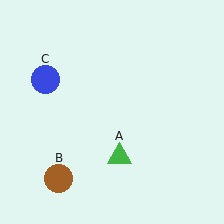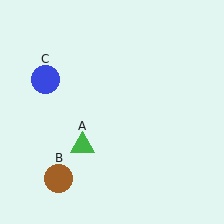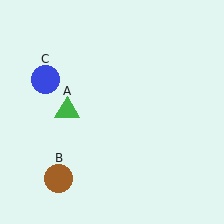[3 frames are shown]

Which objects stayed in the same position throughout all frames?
Brown circle (object B) and blue circle (object C) remained stationary.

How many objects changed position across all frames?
1 object changed position: green triangle (object A).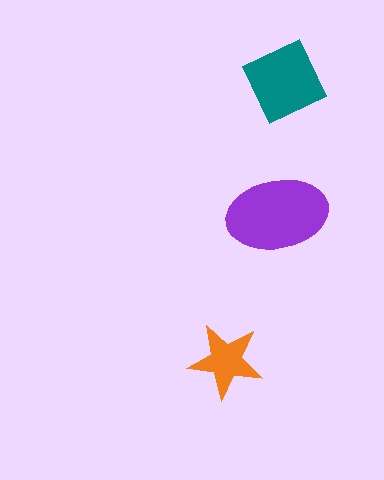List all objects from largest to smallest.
The purple ellipse, the teal diamond, the orange star.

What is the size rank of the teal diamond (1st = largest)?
2nd.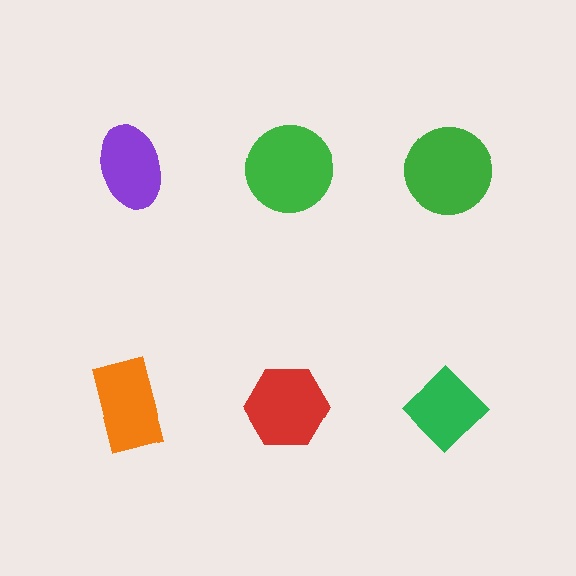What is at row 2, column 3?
A green diamond.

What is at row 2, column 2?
A red hexagon.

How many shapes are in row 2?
3 shapes.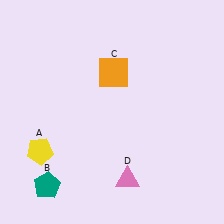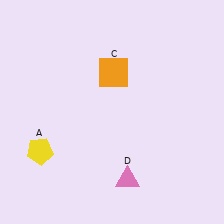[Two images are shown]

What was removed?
The teal pentagon (B) was removed in Image 2.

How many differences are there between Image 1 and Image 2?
There is 1 difference between the two images.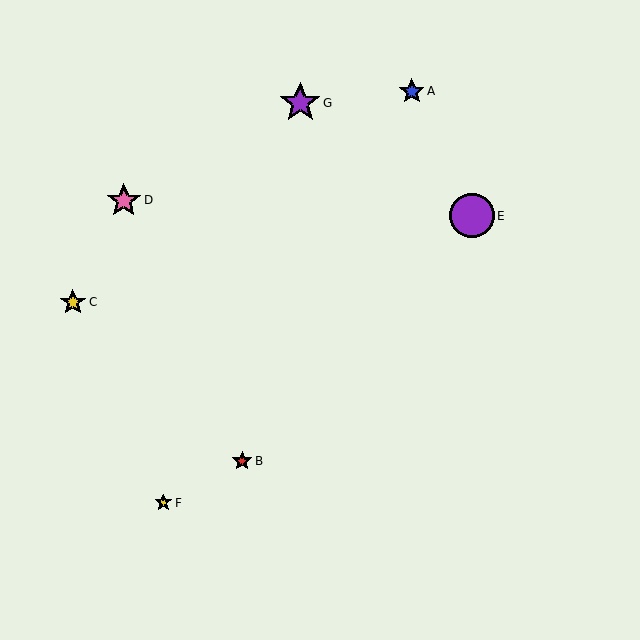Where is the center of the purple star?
The center of the purple star is at (300, 103).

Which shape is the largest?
The purple circle (labeled E) is the largest.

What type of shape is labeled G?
Shape G is a purple star.